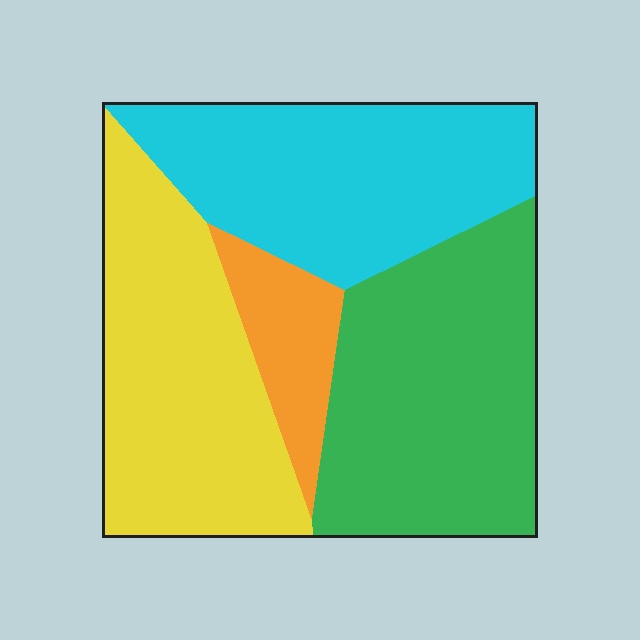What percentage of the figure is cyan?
Cyan covers around 30% of the figure.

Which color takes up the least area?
Orange, at roughly 10%.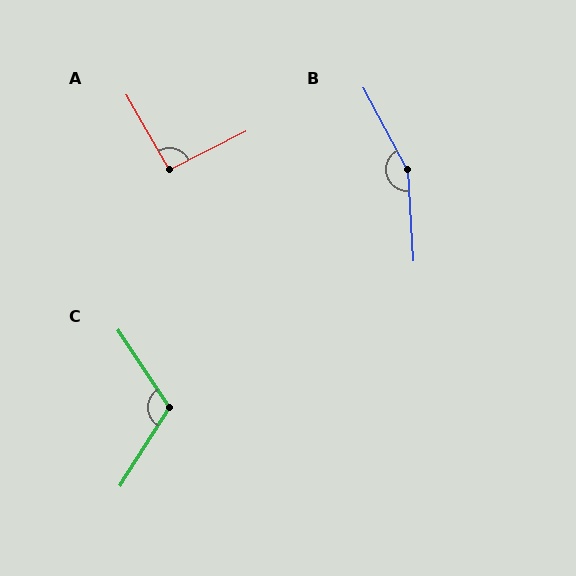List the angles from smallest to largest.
A (93°), C (114°), B (155°).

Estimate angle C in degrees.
Approximately 114 degrees.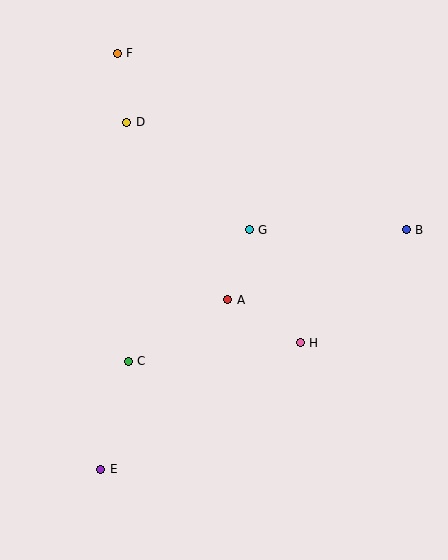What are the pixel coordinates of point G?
Point G is at (249, 230).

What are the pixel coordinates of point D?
Point D is at (127, 122).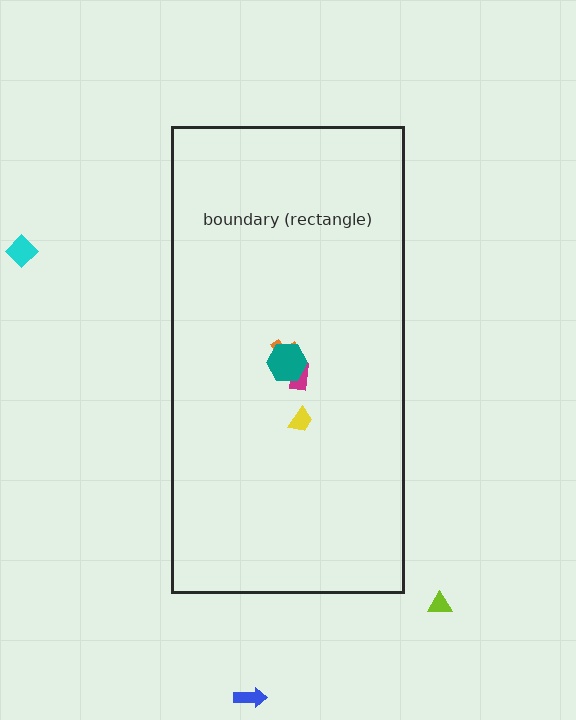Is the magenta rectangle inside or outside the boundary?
Inside.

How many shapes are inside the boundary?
4 inside, 3 outside.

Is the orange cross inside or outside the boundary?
Inside.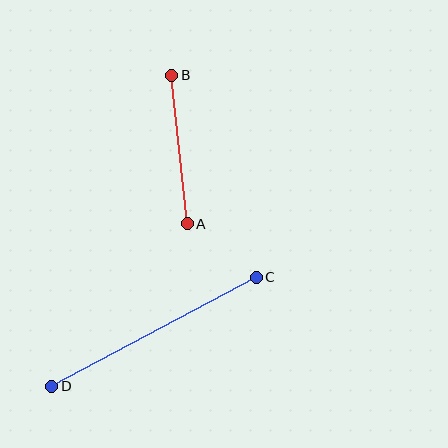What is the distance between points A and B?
The distance is approximately 149 pixels.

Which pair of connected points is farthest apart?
Points C and D are farthest apart.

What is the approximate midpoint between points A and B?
The midpoint is at approximately (180, 149) pixels.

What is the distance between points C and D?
The distance is approximately 232 pixels.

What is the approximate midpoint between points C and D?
The midpoint is at approximately (154, 332) pixels.